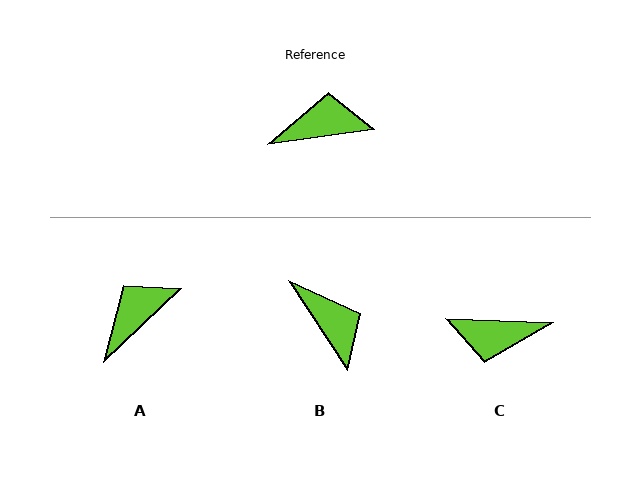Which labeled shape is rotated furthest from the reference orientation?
C, about 170 degrees away.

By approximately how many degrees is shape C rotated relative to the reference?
Approximately 170 degrees counter-clockwise.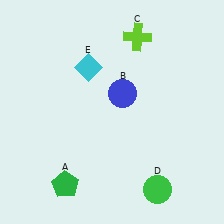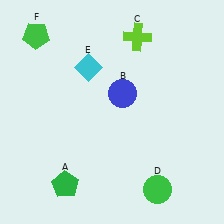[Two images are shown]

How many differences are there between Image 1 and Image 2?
There is 1 difference between the two images.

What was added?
A green pentagon (F) was added in Image 2.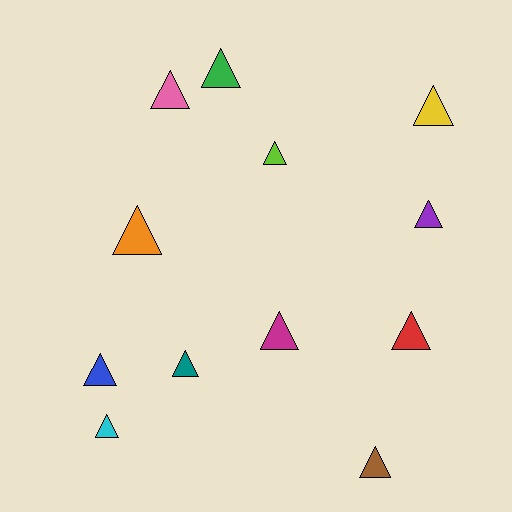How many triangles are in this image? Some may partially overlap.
There are 12 triangles.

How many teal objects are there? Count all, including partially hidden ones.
There is 1 teal object.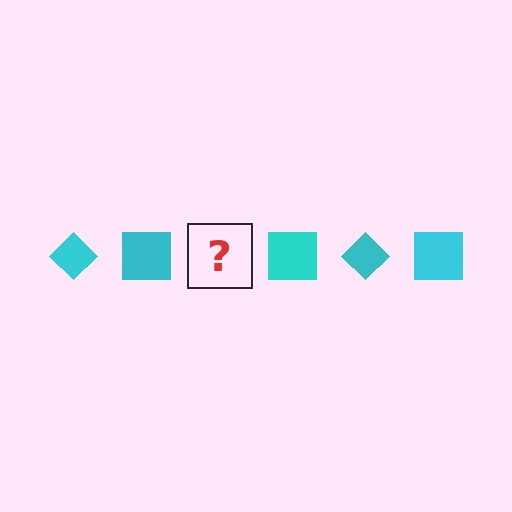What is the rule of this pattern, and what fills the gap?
The rule is that the pattern cycles through diamond, square shapes in cyan. The gap should be filled with a cyan diamond.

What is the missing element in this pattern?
The missing element is a cyan diamond.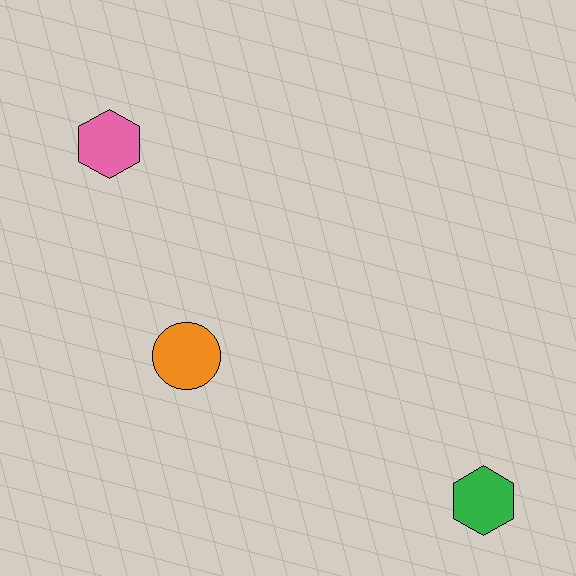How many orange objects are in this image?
There is 1 orange object.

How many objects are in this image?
There are 3 objects.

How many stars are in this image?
There are no stars.